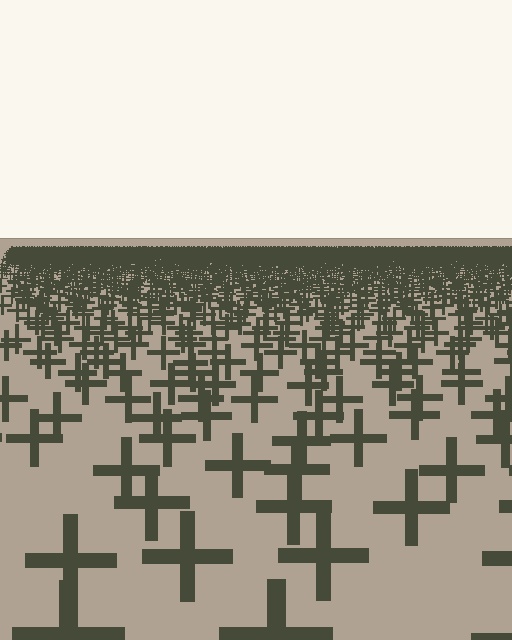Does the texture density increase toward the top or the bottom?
Density increases toward the top.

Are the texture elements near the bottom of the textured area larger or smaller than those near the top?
Larger. Near the bottom, elements are closer to the viewer and appear at a bigger on-screen size.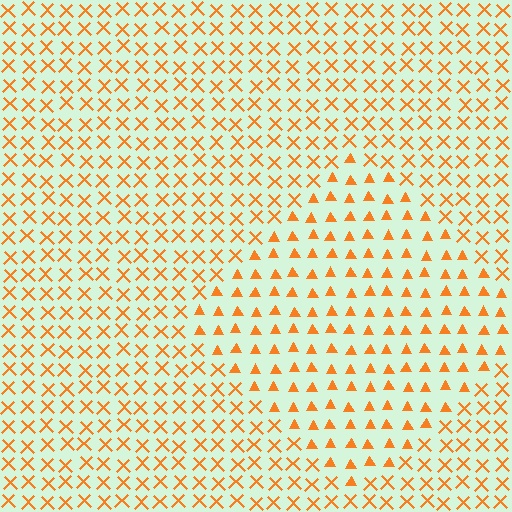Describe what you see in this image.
The image is filled with small orange elements arranged in a uniform grid. A diamond-shaped region contains triangles, while the surrounding area contains X marks. The boundary is defined purely by the change in element shape.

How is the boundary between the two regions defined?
The boundary is defined by a change in element shape: triangles inside vs. X marks outside. All elements share the same color and spacing.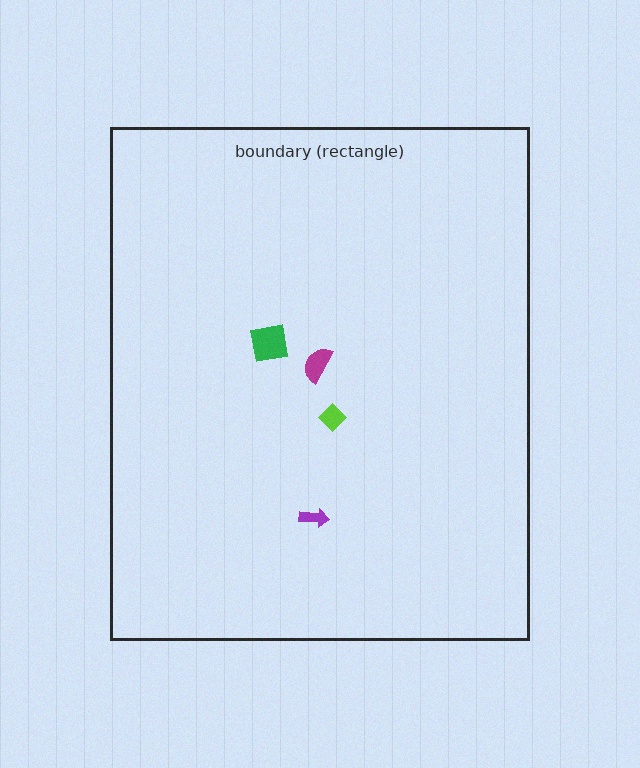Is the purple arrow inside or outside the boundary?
Inside.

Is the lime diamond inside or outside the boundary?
Inside.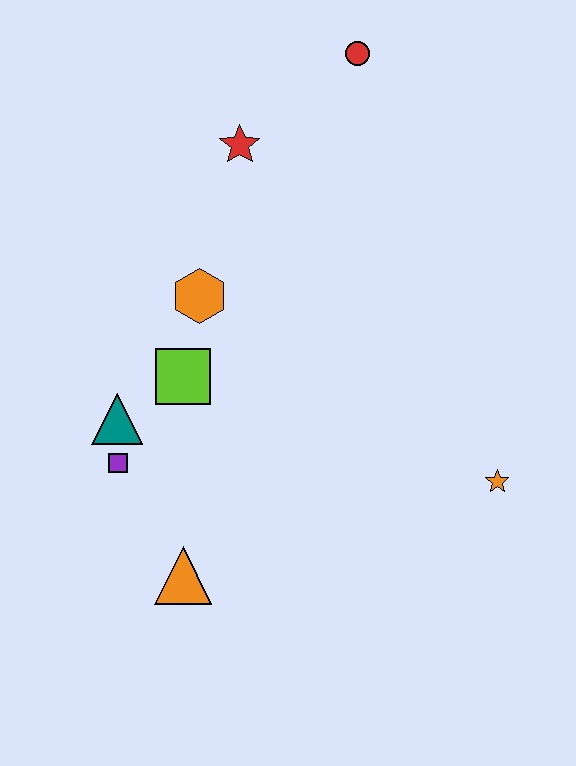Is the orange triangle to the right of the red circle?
No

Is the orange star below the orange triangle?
No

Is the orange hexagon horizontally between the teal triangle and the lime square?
No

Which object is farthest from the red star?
The orange triangle is farthest from the red star.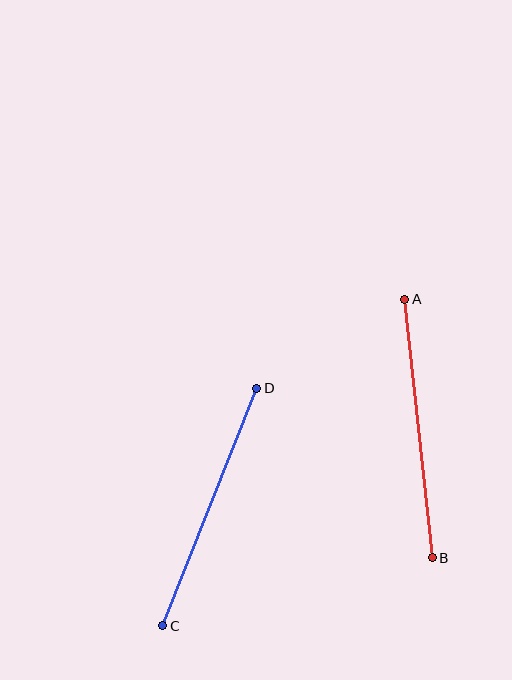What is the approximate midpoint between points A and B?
The midpoint is at approximately (419, 428) pixels.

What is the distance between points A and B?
The distance is approximately 260 pixels.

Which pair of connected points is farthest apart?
Points A and B are farthest apart.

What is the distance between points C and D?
The distance is approximately 255 pixels.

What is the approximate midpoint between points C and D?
The midpoint is at approximately (210, 507) pixels.